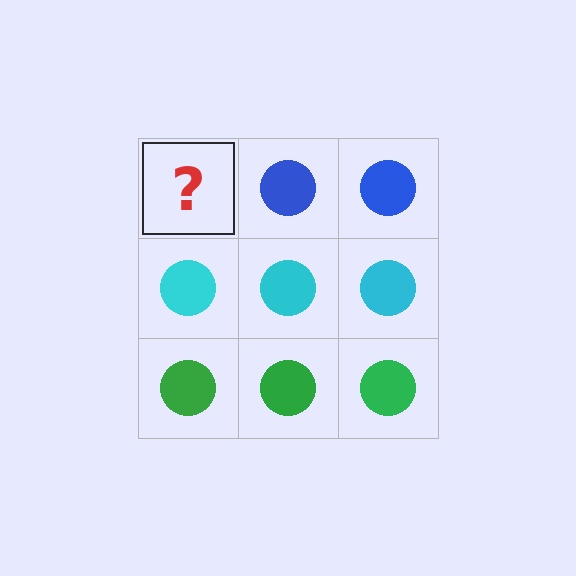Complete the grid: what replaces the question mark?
The question mark should be replaced with a blue circle.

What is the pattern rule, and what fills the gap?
The rule is that each row has a consistent color. The gap should be filled with a blue circle.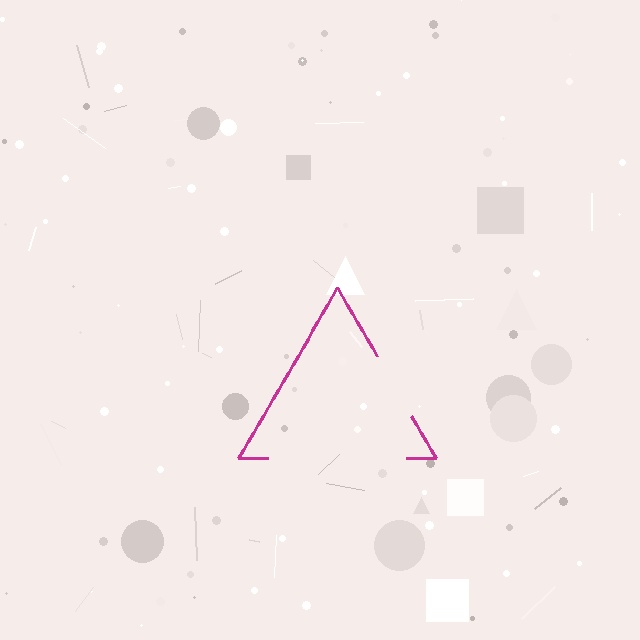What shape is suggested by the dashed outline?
The dashed outline suggests a triangle.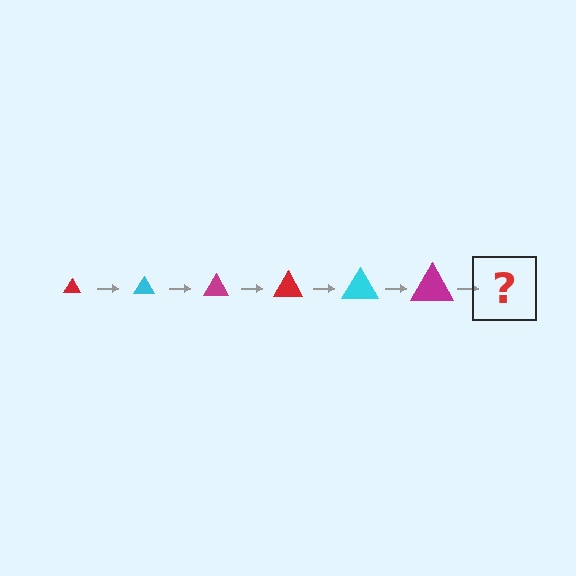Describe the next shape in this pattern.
It should be a red triangle, larger than the previous one.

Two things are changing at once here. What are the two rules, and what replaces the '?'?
The two rules are that the triangle grows larger each step and the color cycles through red, cyan, and magenta. The '?' should be a red triangle, larger than the previous one.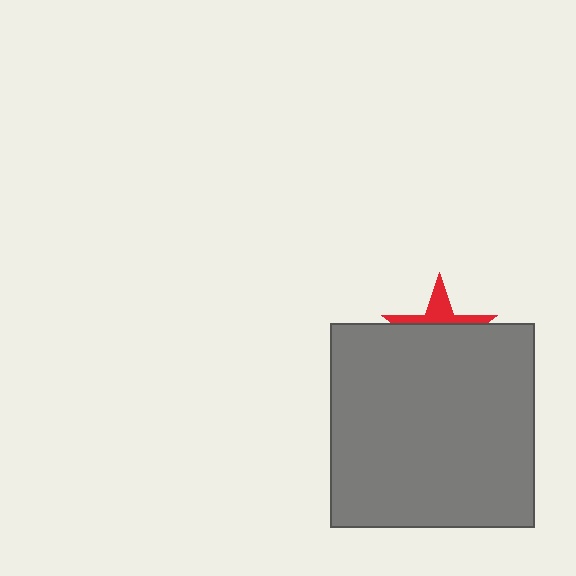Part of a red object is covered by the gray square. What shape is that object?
It is a star.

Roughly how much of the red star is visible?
A small part of it is visible (roughly 34%).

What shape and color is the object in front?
The object in front is a gray square.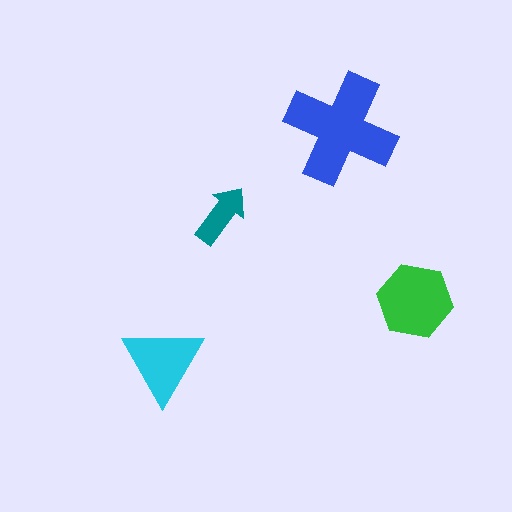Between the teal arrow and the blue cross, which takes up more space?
The blue cross.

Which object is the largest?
The blue cross.